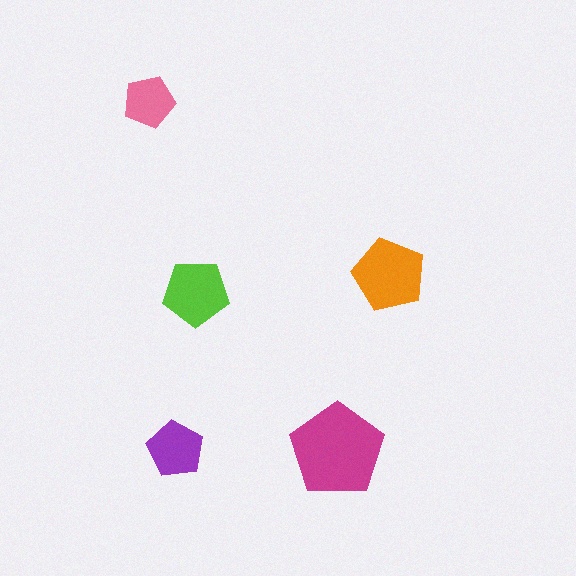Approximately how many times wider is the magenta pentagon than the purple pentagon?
About 1.5 times wider.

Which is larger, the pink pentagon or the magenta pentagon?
The magenta one.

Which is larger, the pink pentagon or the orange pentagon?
The orange one.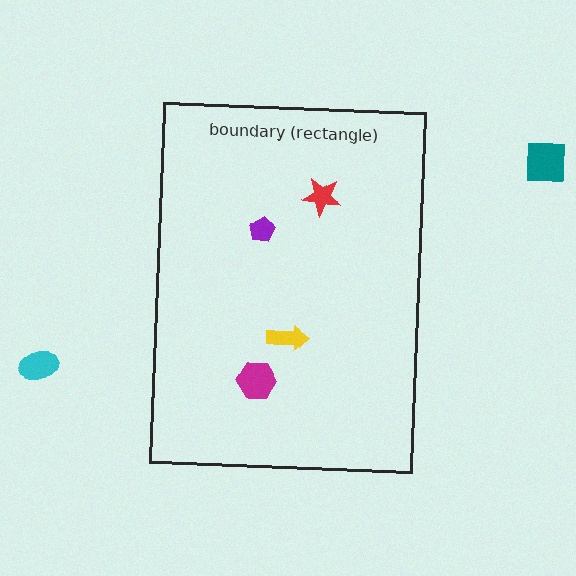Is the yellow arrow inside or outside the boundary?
Inside.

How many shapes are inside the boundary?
4 inside, 2 outside.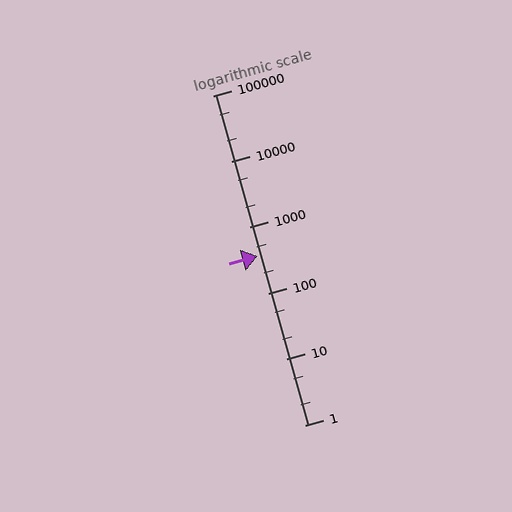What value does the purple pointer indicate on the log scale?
The pointer indicates approximately 370.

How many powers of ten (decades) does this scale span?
The scale spans 5 decades, from 1 to 100000.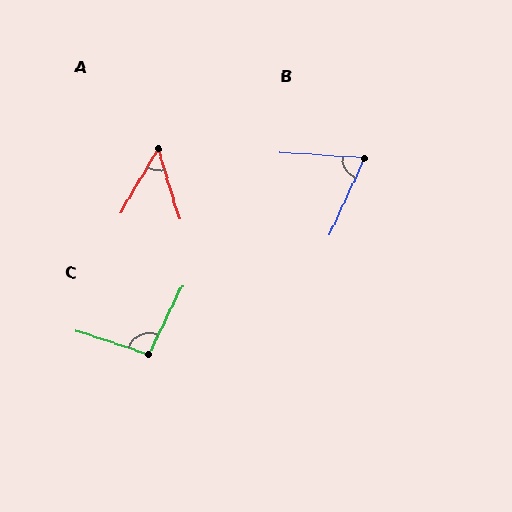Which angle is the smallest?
A, at approximately 47 degrees.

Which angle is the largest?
C, at approximately 98 degrees.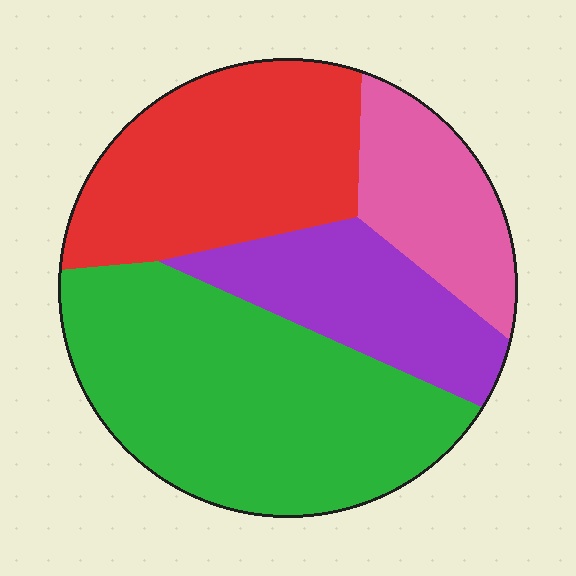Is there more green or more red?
Green.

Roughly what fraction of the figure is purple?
Purple covers roughly 15% of the figure.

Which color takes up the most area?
Green, at roughly 40%.